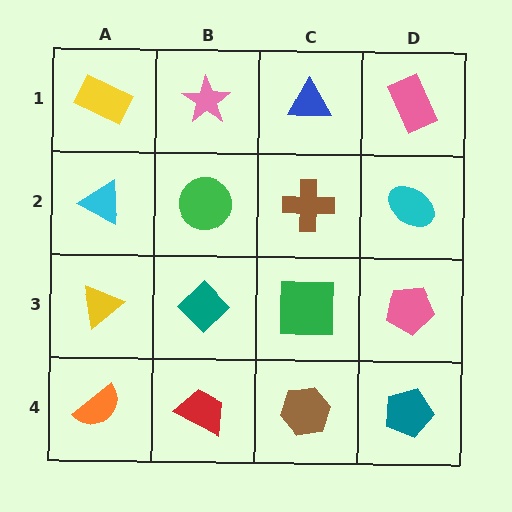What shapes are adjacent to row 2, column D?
A pink rectangle (row 1, column D), a pink pentagon (row 3, column D), a brown cross (row 2, column C).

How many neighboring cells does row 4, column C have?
3.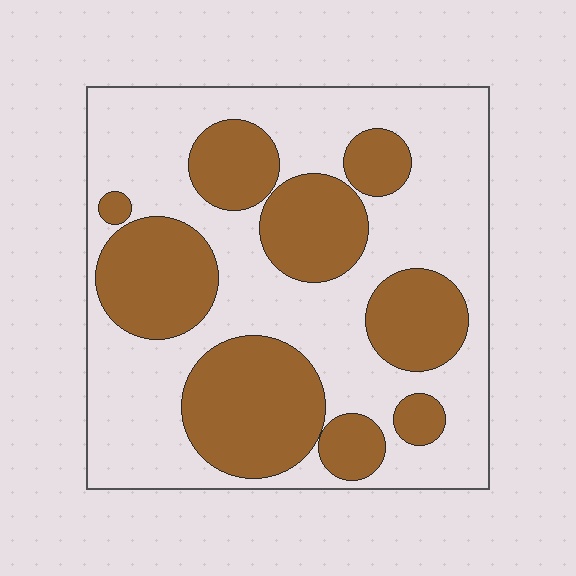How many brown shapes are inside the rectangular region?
9.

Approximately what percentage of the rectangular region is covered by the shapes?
Approximately 40%.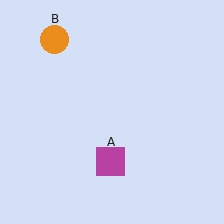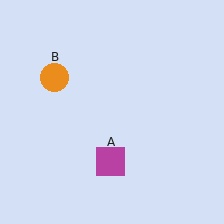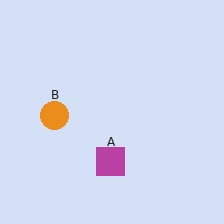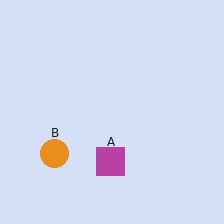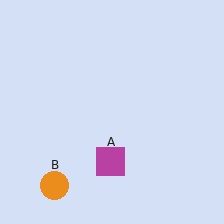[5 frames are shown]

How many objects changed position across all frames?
1 object changed position: orange circle (object B).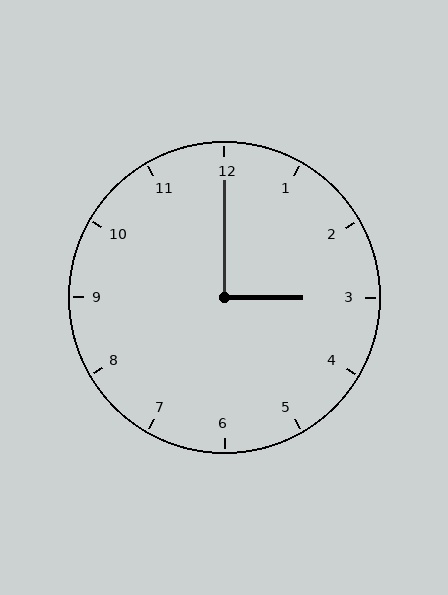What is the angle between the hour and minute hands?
Approximately 90 degrees.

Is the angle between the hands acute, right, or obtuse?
It is right.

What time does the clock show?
3:00.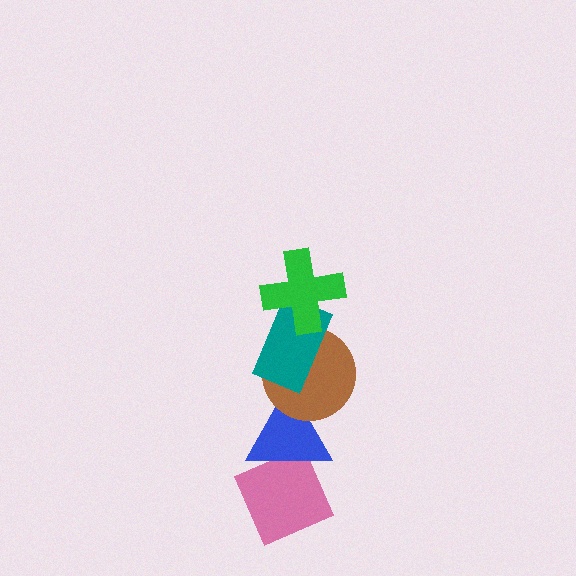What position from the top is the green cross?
The green cross is 1st from the top.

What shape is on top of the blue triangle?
The brown circle is on top of the blue triangle.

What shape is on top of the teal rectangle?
The green cross is on top of the teal rectangle.